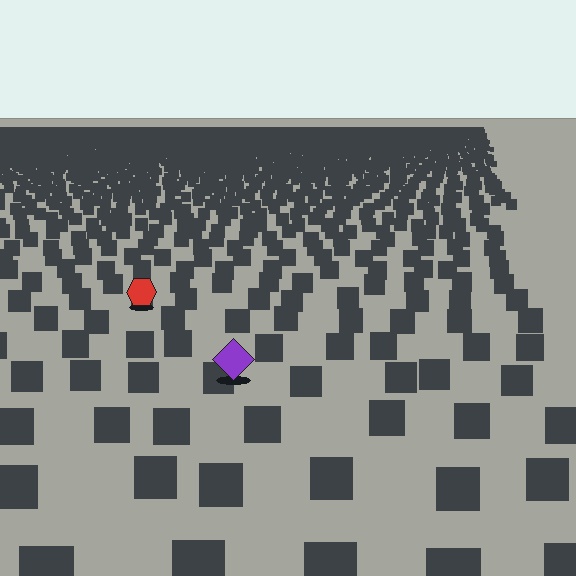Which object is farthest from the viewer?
The red hexagon is farthest from the viewer. It appears smaller and the ground texture around it is denser.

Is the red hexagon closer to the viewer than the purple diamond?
No. The purple diamond is closer — you can tell from the texture gradient: the ground texture is coarser near it.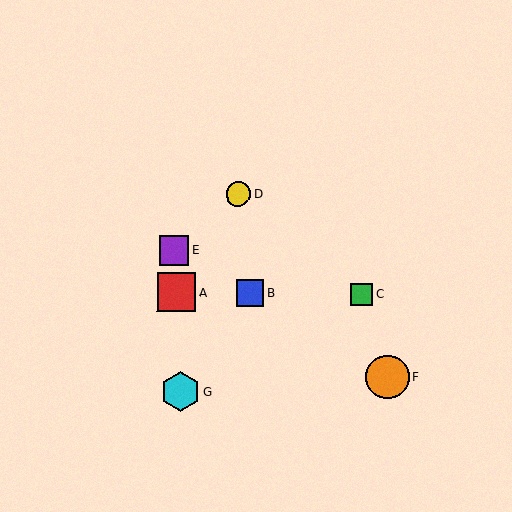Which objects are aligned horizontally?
Objects A, B, C are aligned horizontally.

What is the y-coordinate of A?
Object A is at y≈293.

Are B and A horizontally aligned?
Yes, both are at y≈293.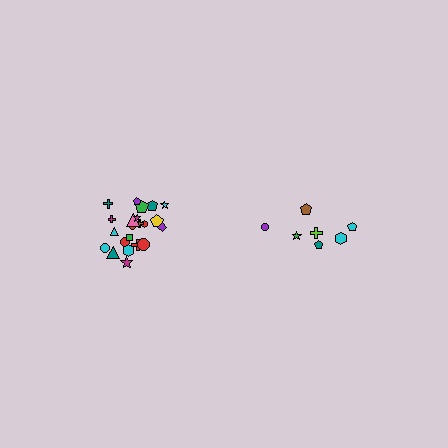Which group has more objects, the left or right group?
The left group.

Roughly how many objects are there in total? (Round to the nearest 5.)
Roughly 30 objects in total.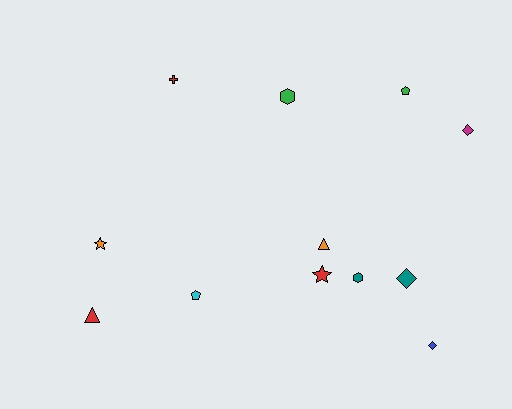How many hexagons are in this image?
There are 2 hexagons.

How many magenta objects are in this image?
There is 1 magenta object.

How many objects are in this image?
There are 12 objects.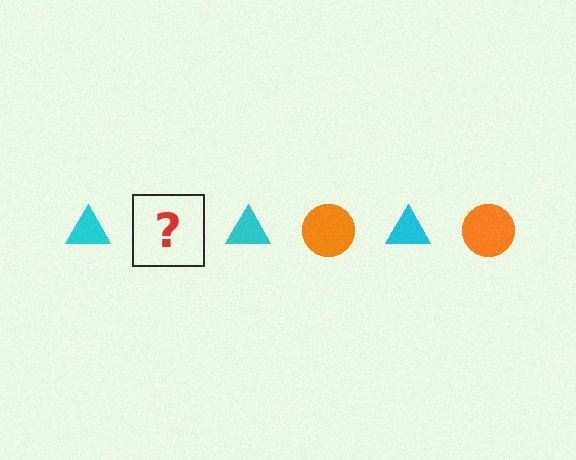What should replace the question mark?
The question mark should be replaced with an orange circle.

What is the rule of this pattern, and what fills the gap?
The rule is that the pattern alternates between cyan triangle and orange circle. The gap should be filled with an orange circle.